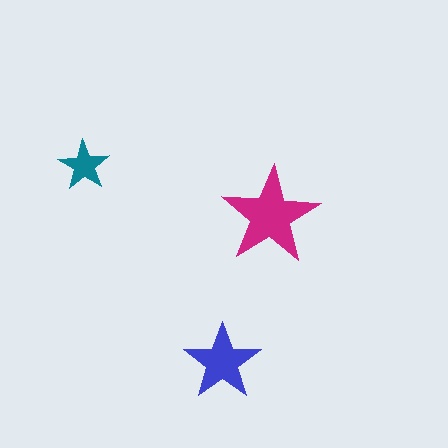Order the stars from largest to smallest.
the magenta one, the blue one, the teal one.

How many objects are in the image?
There are 3 objects in the image.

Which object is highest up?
The teal star is topmost.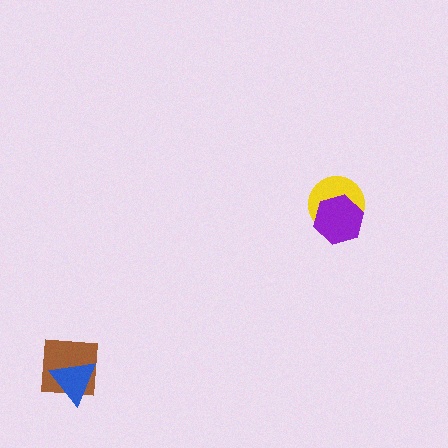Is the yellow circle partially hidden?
Yes, it is partially covered by another shape.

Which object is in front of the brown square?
The blue triangle is in front of the brown square.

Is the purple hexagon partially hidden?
No, no other shape covers it.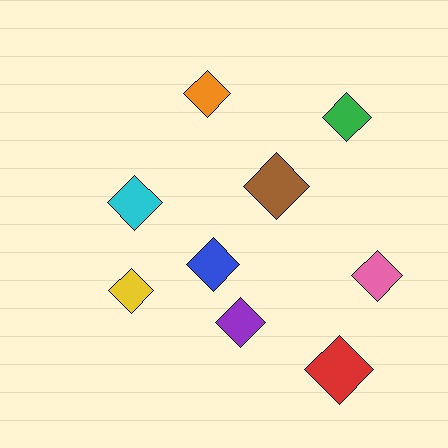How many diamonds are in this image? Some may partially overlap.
There are 9 diamonds.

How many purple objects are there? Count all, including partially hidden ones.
There is 1 purple object.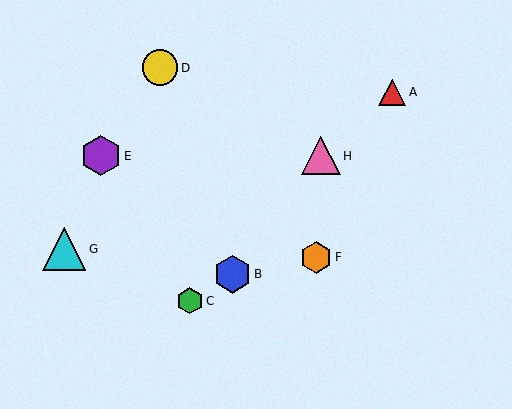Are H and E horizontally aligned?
Yes, both are at y≈156.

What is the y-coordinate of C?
Object C is at y≈301.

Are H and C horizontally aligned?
No, H is at y≈156 and C is at y≈301.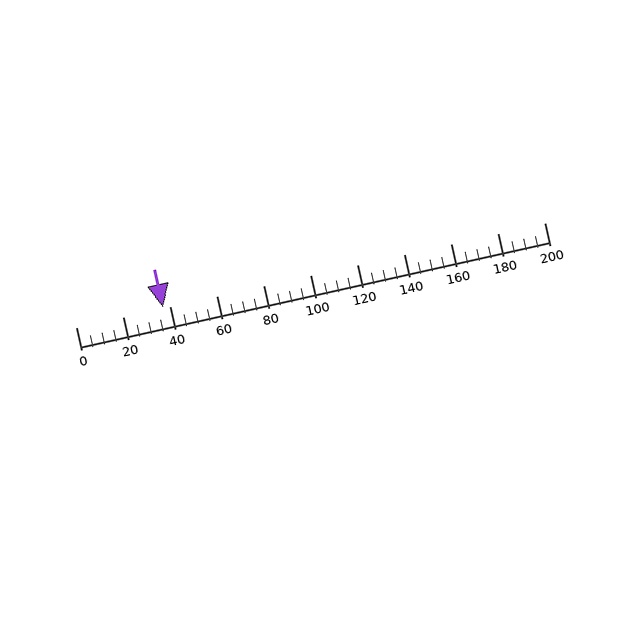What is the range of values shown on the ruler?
The ruler shows values from 0 to 200.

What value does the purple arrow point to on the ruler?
The purple arrow points to approximately 37.